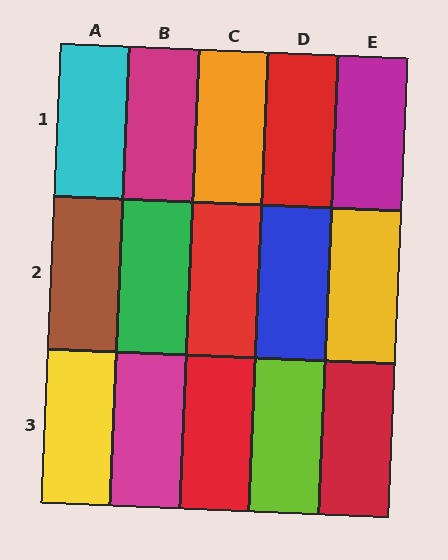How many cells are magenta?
3 cells are magenta.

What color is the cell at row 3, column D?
Lime.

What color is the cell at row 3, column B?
Magenta.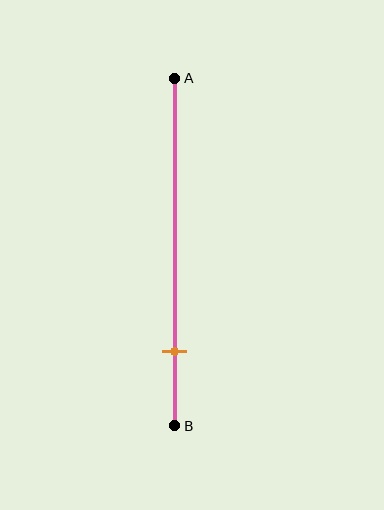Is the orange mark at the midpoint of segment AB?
No, the mark is at about 80% from A, not at the 50% midpoint.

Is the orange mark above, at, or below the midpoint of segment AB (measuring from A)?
The orange mark is below the midpoint of segment AB.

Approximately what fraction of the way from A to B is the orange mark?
The orange mark is approximately 80% of the way from A to B.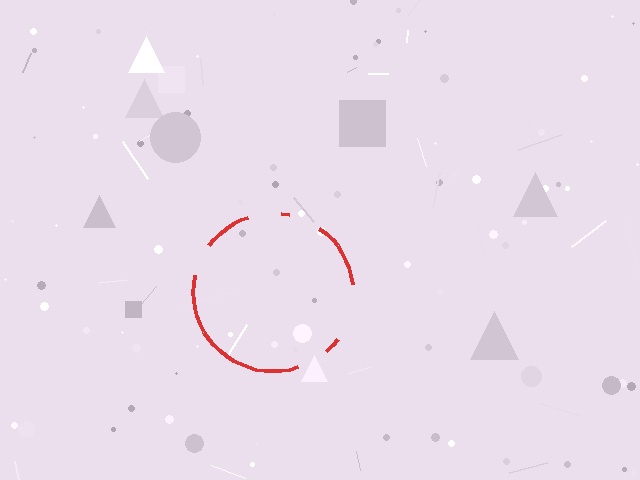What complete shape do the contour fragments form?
The contour fragments form a circle.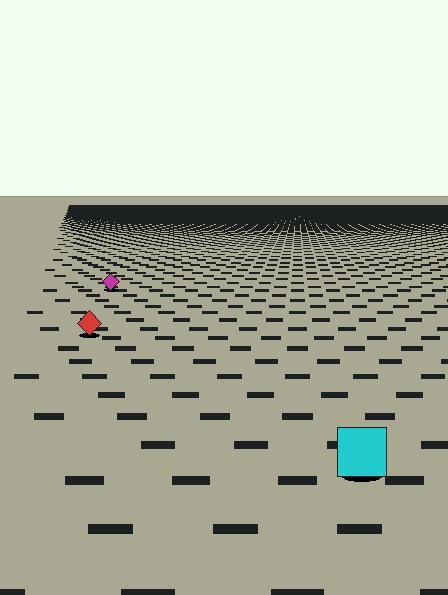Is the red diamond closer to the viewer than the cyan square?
No. The cyan square is closer — you can tell from the texture gradient: the ground texture is coarser near it.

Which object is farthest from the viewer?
The magenta diamond is farthest from the viewer. It appears smaller and the ground texture around it is denser.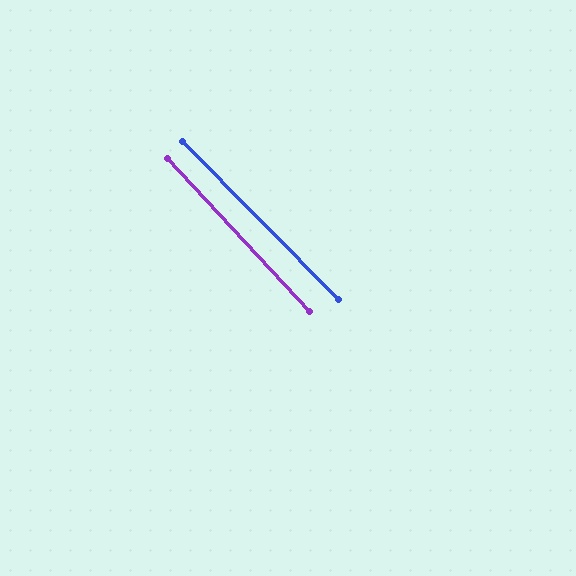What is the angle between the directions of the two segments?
Approximately 2 degrees.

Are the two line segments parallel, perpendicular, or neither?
Parallel — their directions differ by only 1.7°.